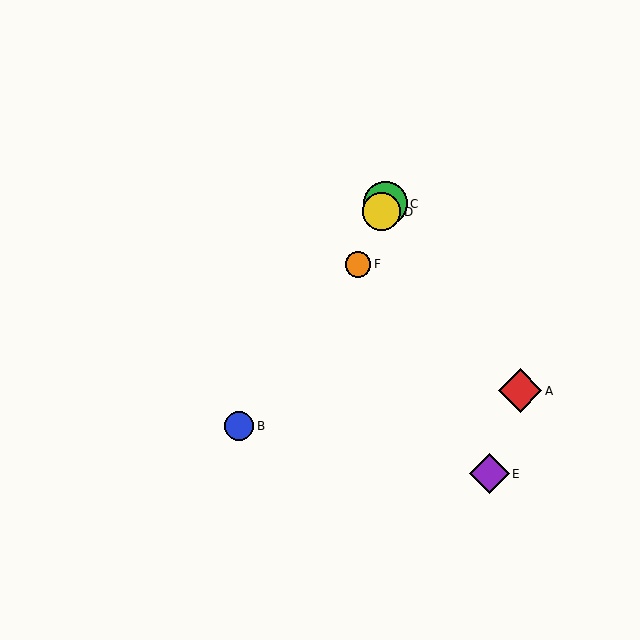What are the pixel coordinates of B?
Object B is at (239, 426).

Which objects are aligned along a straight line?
Objects C, D, F are aligned along a straight line.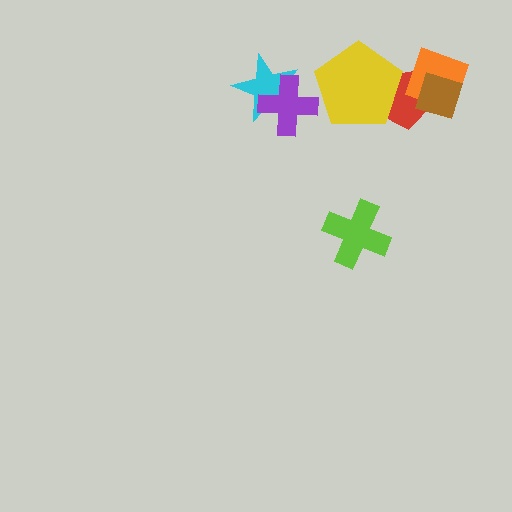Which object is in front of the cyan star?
The purple cross is in front of the cyan star.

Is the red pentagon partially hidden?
Yes, it is partially covered by another shape.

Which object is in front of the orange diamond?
The brown diamond is in front of the orange diamond.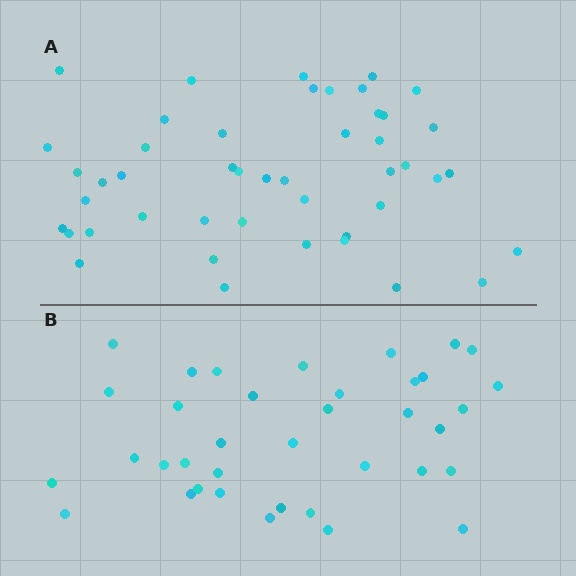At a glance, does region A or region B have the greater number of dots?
Region A (the top region) has more dots.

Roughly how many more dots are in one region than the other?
Region A has roughly 8 or so more dots than region B.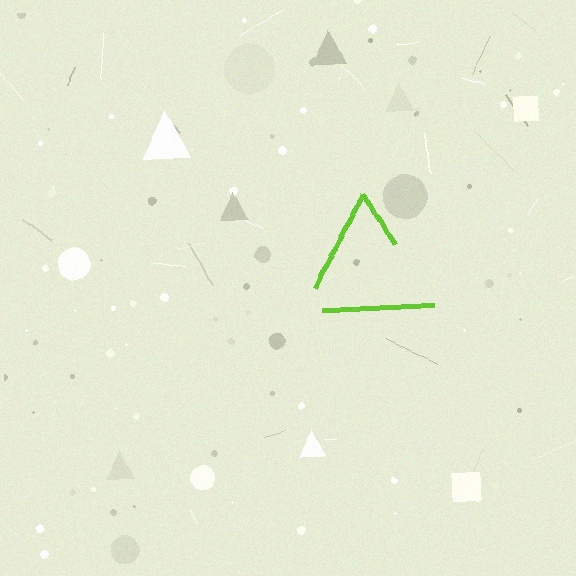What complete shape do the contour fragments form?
The contour fragments form a triangle.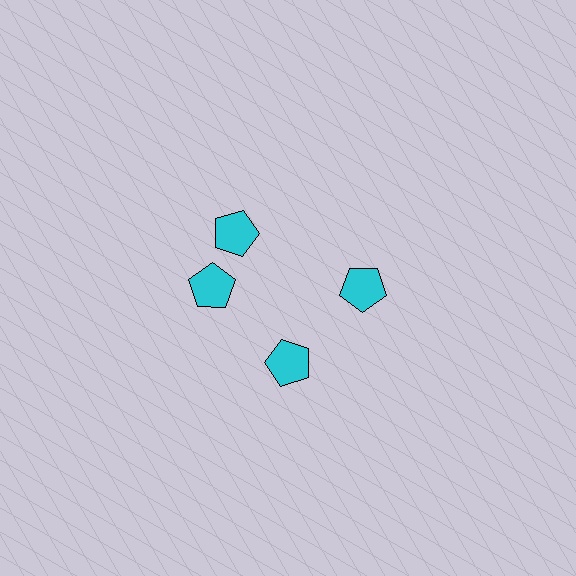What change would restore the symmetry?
The symmetry would be restored by rotating it back into even spacing with its neighbors so that all 4 pentagons sit at equal angles and equal distance from the center.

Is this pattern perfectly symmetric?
No. The 4 cyan pentagons are arranged in a ring, but one element near the 12 o'clock position is rotated out of alignment along the ring, breaking the 4-fold rotational symmetry.